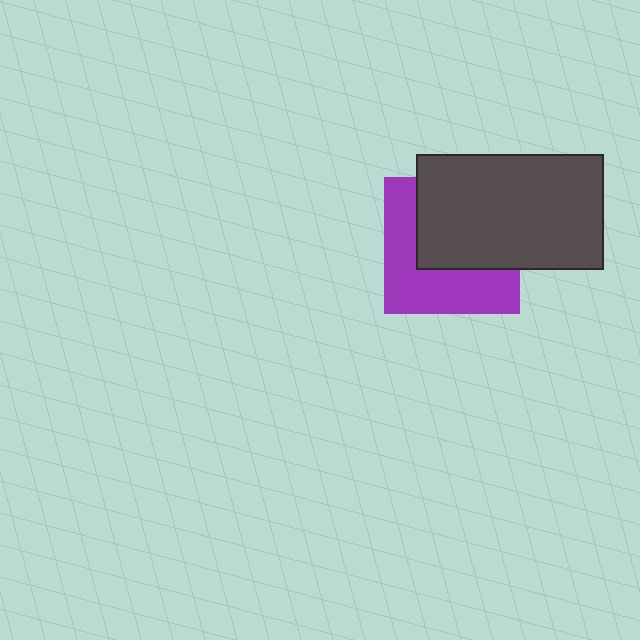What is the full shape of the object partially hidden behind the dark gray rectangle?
The partially hidden object is a purple square.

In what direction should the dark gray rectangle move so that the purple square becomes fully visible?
The dark gray rectangle should move toward the upper-right. That is the shortest direction to clear the overlap and leave the purple square fully visible.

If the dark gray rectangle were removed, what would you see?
You would see the complete purple square.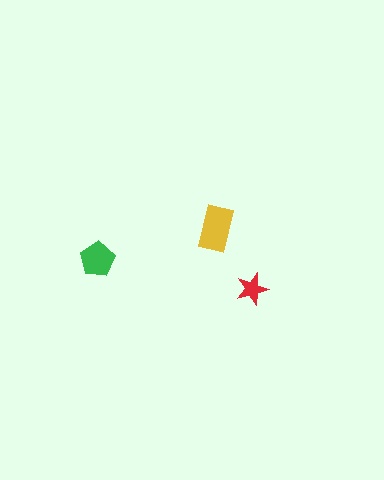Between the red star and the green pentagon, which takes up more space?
The green pentagon.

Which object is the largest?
The yellow rectangle.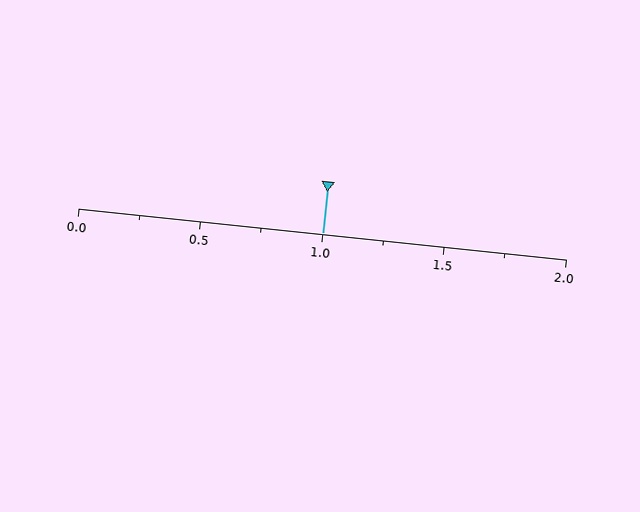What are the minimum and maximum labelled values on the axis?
The axis runs from 0.0 to 2.0.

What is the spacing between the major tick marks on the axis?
The major ticks are spaced 0.5 apart.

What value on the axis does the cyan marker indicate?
The marker indicates approximately 1.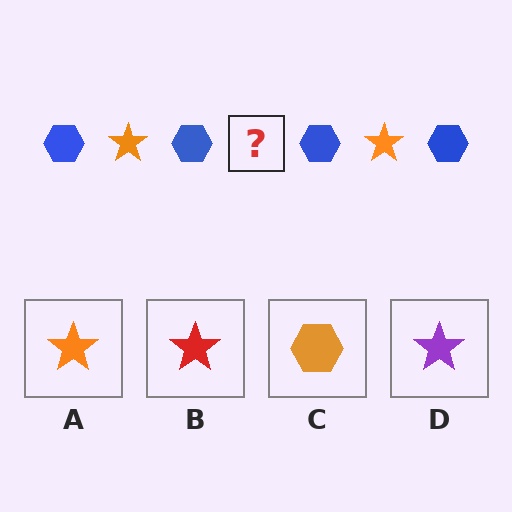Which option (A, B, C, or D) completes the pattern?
A.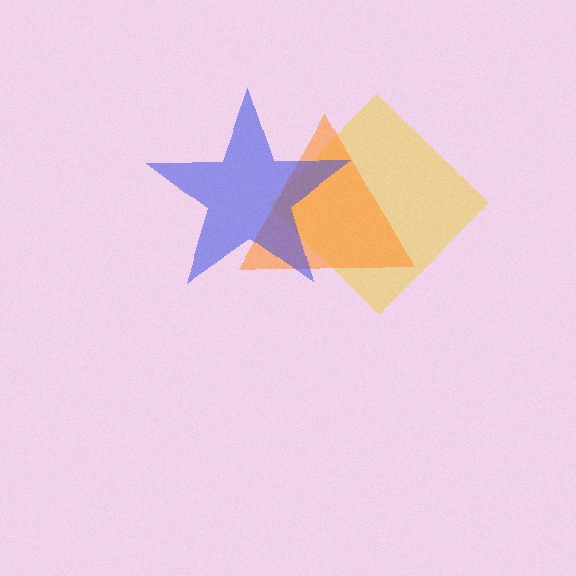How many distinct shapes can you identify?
There are 3 distinct shapes: a yellow diamond, an orange triangle, a blue star.